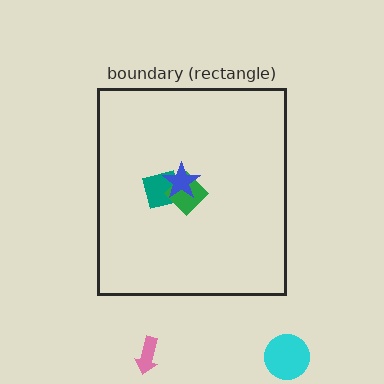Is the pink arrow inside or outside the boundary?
Outside.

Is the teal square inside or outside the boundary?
Inside.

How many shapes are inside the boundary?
3 inside, 2 outside.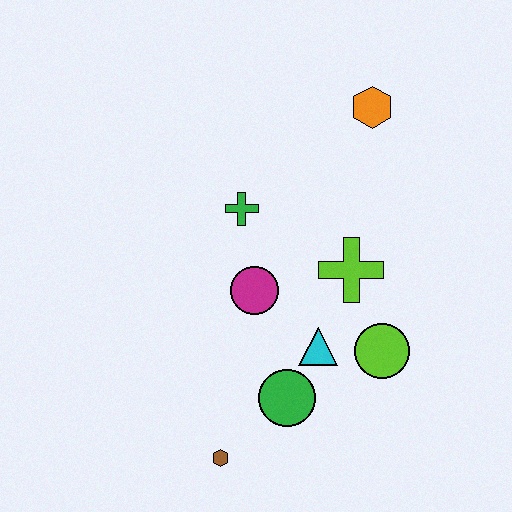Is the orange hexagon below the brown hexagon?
No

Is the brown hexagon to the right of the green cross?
No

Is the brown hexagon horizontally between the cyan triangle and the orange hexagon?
No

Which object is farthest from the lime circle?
The orange hexagon is farthest from the lime circle.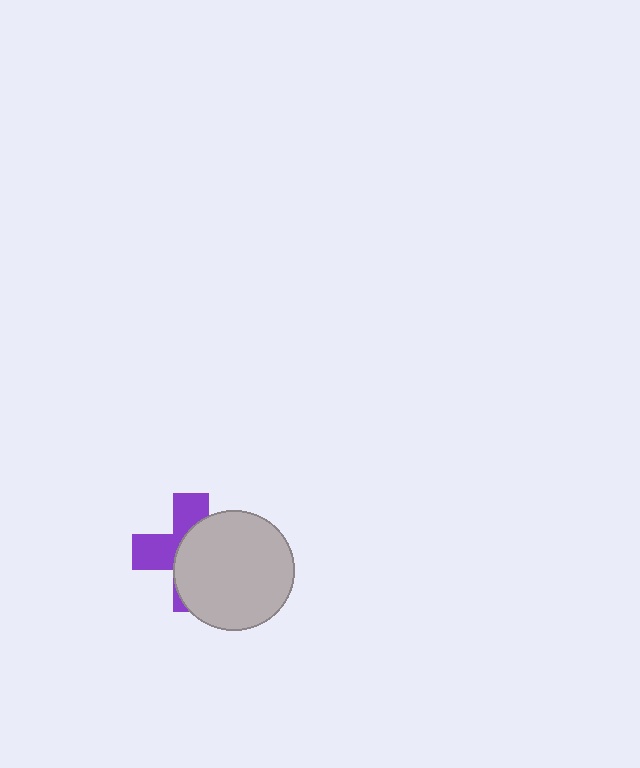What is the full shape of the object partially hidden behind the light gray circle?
The partially hidden object is a purple cross.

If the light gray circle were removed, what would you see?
You would see the complete purple cross.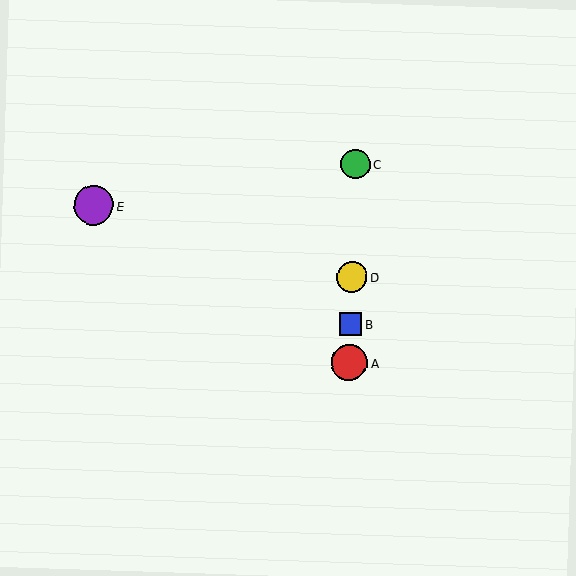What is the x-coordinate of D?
Object D is at x≈352.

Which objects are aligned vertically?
Objects A, B, C, D are aligned vertically.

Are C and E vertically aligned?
No, C is at x≈355 and E is at x≈94.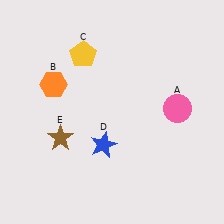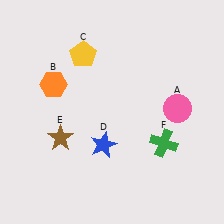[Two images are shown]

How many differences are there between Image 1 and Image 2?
There is 1 difference between the two images.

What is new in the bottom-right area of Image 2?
A green cross (F) was added in the bottom-right area of Image 2.